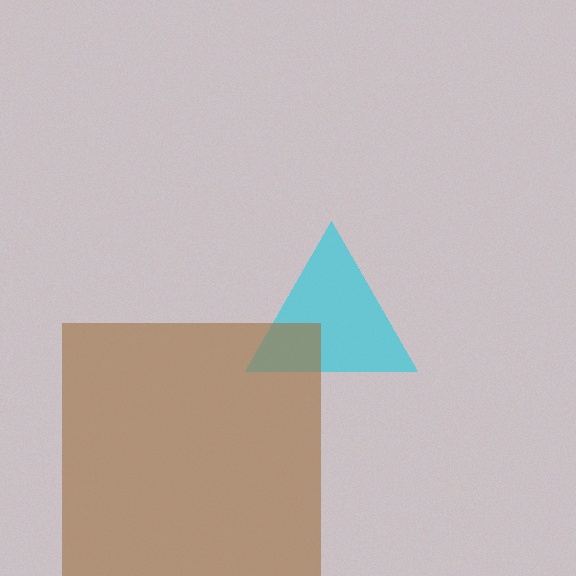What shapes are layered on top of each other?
The layered shapes are: a cyan triangle, a brown square.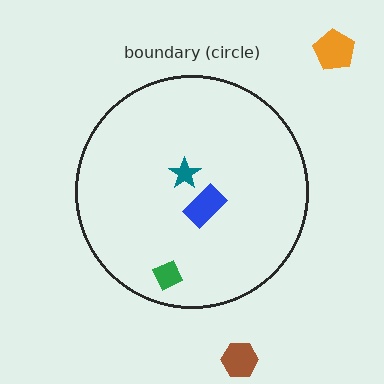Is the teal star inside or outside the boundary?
Inside.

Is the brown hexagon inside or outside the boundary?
Outside.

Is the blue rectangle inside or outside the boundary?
Inside.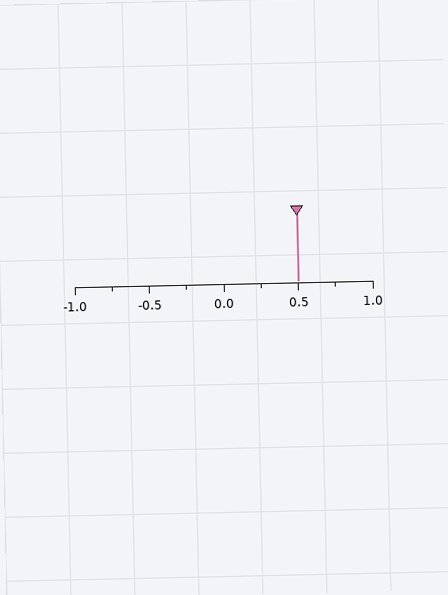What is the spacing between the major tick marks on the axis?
The major ticks are spaced 0.5 apart.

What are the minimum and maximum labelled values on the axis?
The axis runs from -1.0 to 1.0.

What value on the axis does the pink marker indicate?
The marker indicates approximately 0.5.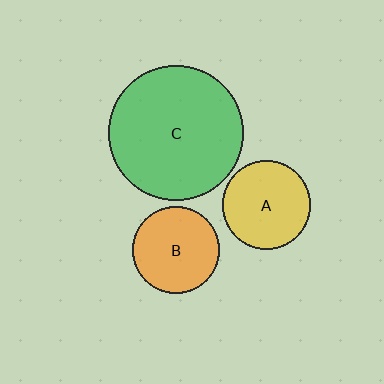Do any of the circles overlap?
No, none of the circles overlap.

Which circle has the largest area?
Circle C (green).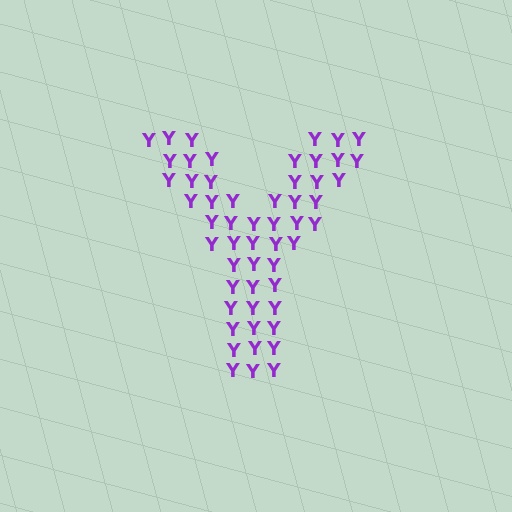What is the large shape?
The large shape is the letter Y.